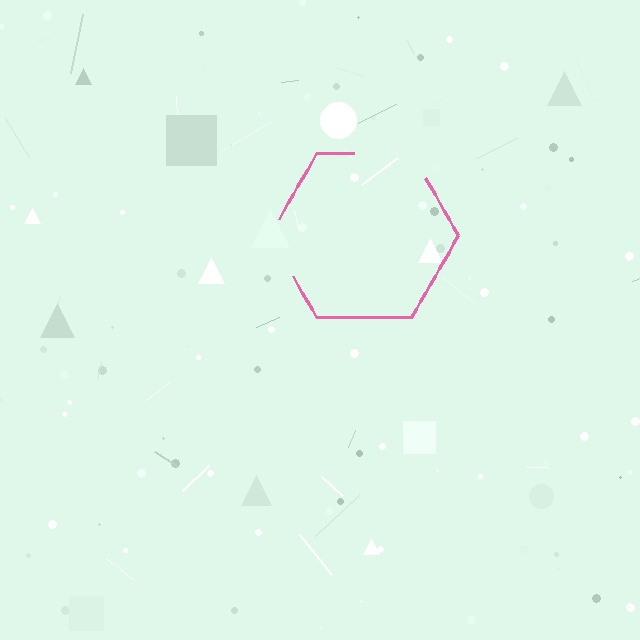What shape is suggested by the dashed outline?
The dashed outline suggests a hexagon.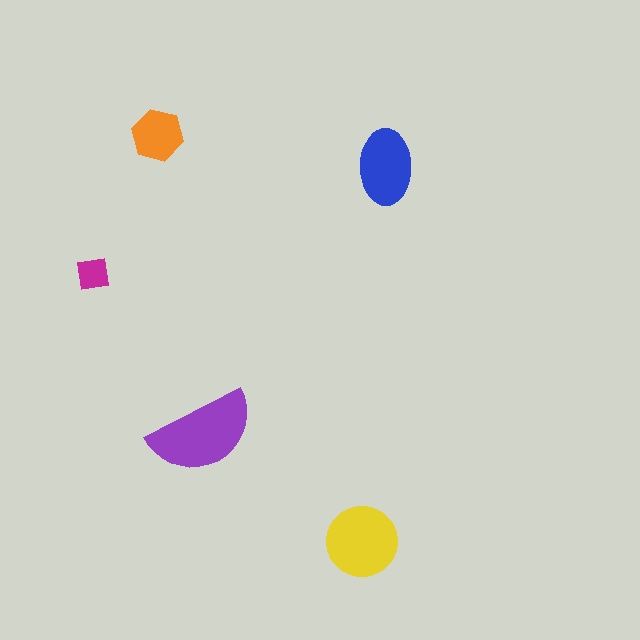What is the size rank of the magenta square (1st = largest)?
5th.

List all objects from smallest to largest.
The magenta square, the orange hexagon, the blue ellipse, the yellow circle, the purple semicircle.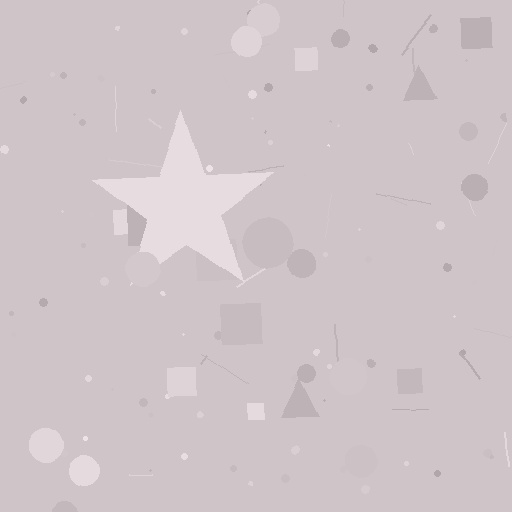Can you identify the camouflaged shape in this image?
The camouflaged shape is a star.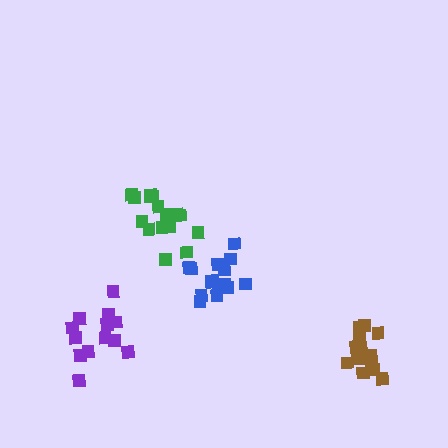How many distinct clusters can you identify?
There are 4 distinct clusters.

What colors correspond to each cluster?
The clusters are colored: green, blue, brown, purple.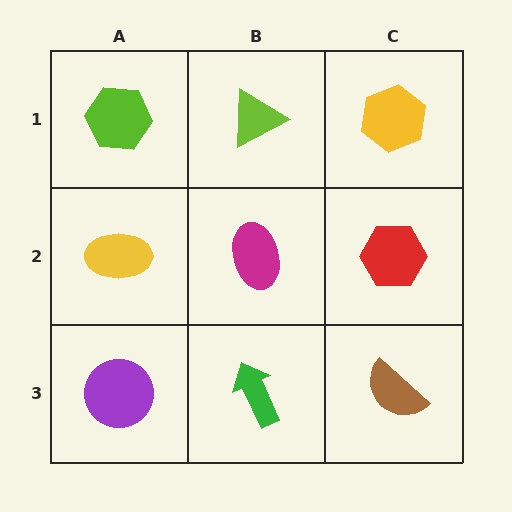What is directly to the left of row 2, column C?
A magenta ellipse.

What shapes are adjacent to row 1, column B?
A magenta ellipse (row 2, column B), a lime hexagon (row 1, column A), a yellow hexagon (row 1, column C).